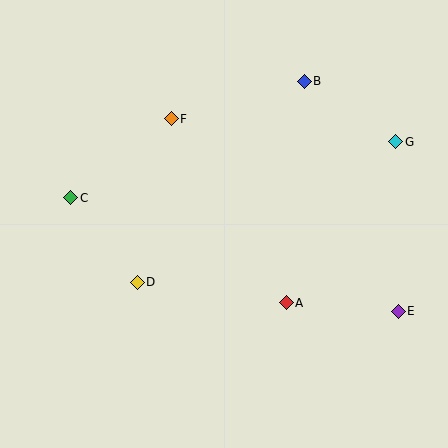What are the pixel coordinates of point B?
Point B is at (304, 81).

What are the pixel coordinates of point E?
Point E is at (398, 311).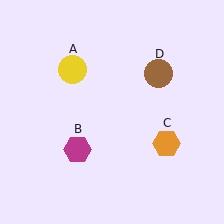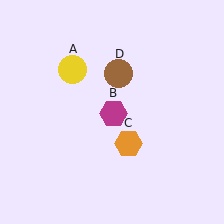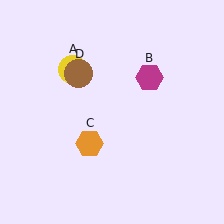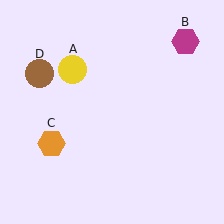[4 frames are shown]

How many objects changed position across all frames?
3 objects changed position: magenta hexagon (object B), orange hexagon (object C), brown circle (object D).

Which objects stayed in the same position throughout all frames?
Yellow circle (object A) remained stationary.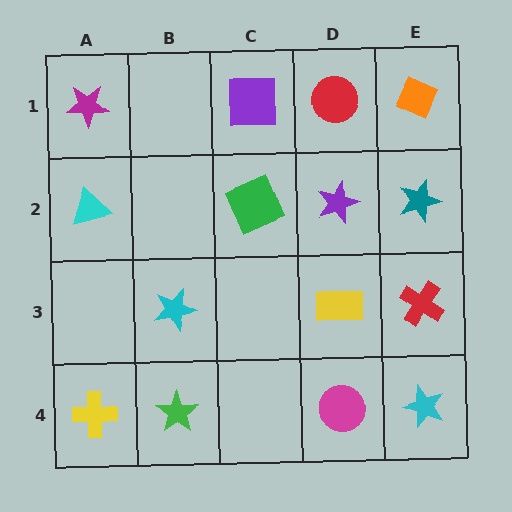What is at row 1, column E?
An orange diamond.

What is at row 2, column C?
A green square.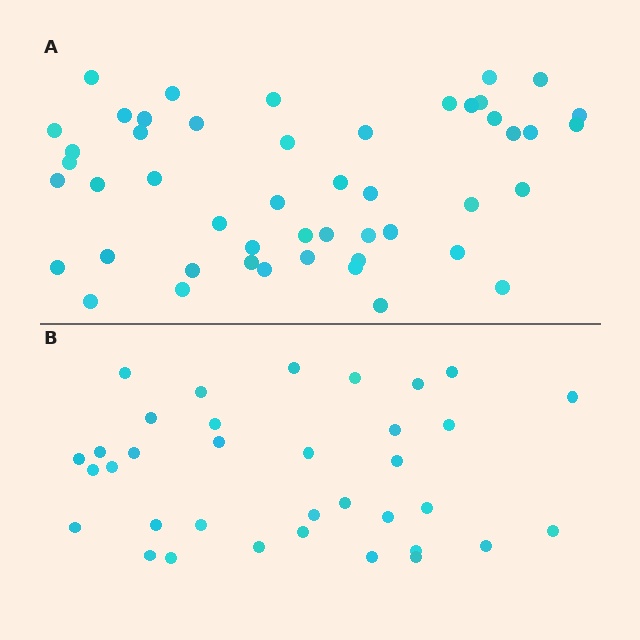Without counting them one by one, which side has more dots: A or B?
Region A (the top region) has more dots.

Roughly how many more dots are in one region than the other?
Region A has approximately 15 more dots than region B.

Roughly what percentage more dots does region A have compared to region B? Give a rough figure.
About 40% more.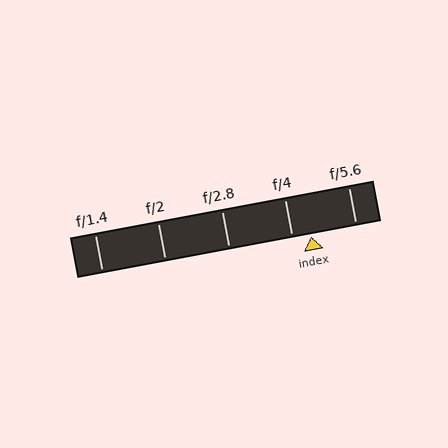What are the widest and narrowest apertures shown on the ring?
The widest aperture shown is f/1.4 and the narrowest is f/5.6.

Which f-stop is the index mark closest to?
The index mark is closest to f/4.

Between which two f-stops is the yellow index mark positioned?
The index mark is between f/4 and f/5.6.